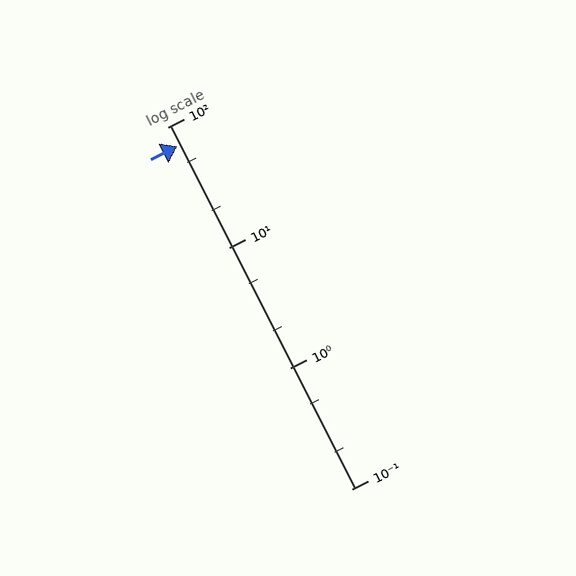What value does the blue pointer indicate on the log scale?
The pointer indicates approximately 69.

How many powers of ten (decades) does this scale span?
The scale spans 3 decades, from 0.1 to 100.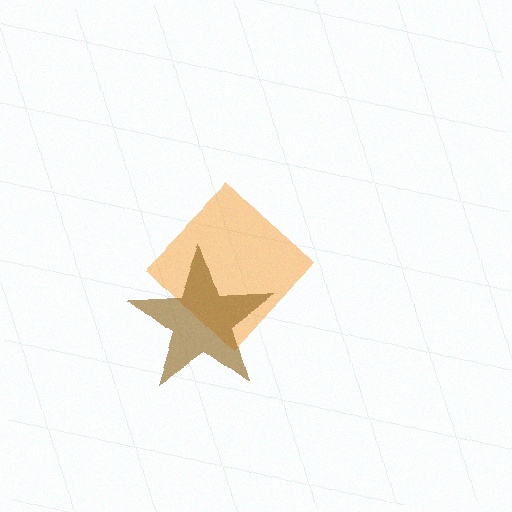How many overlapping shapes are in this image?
There are 2 overlapping shapes in the image.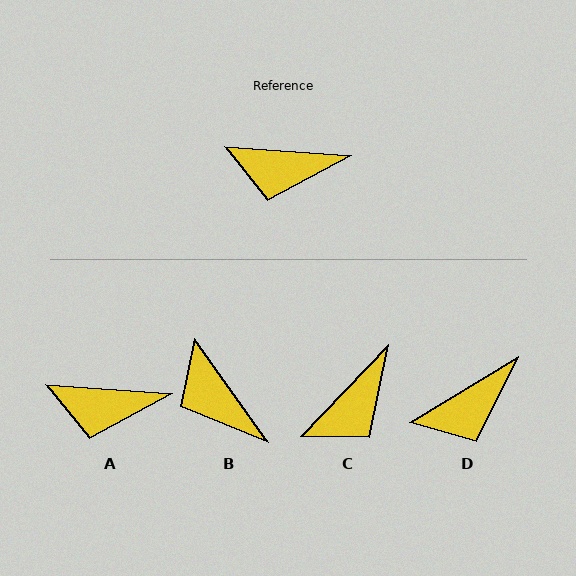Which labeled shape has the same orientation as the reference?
A.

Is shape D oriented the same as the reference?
No, it is off by about 35 degrees.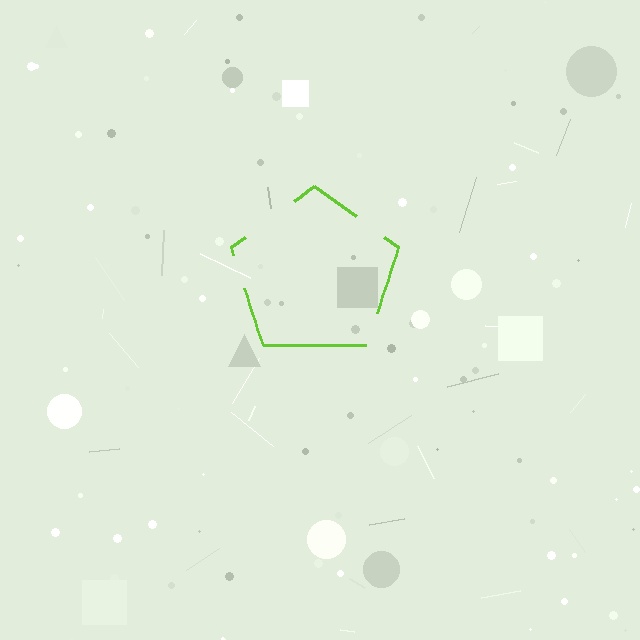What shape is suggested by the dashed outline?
The dashed outline suggests a pentagon.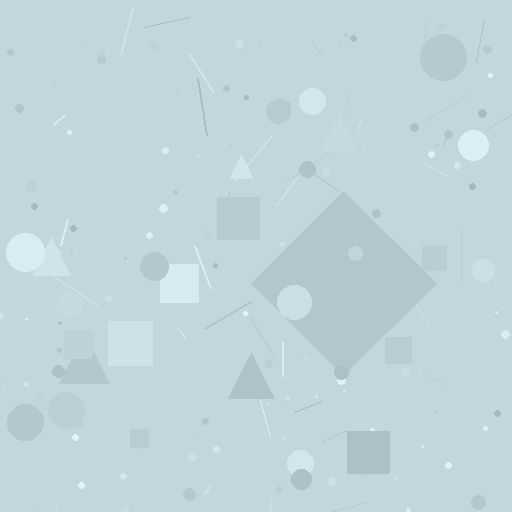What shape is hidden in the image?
A diamond is hidden in the image.